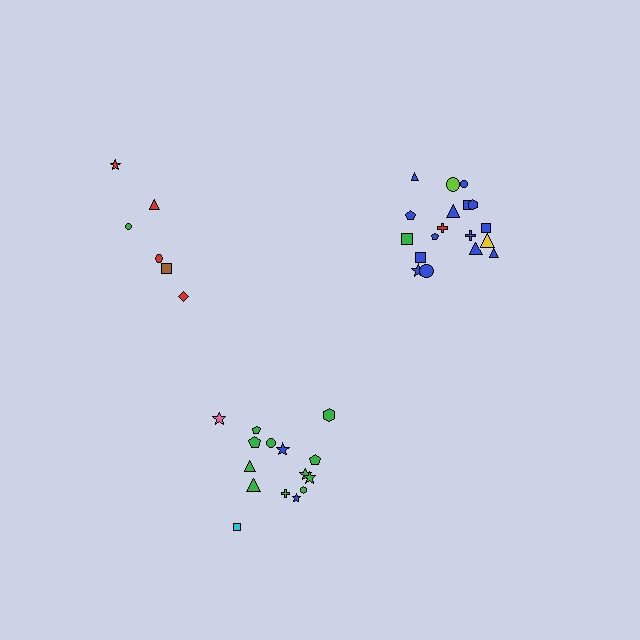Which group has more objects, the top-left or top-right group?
The top-right group.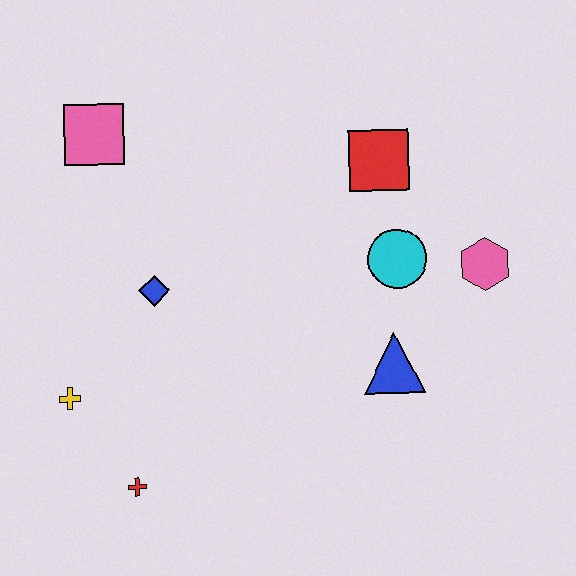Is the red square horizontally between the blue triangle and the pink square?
Yes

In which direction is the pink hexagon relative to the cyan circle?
The pink hexagon is to the right of the cyan circle.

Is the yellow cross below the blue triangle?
Yes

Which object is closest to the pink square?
The blue diamond is closest to the pink square.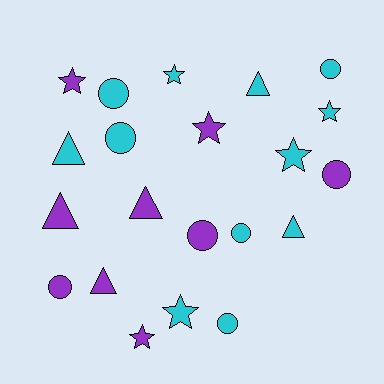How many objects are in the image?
There are 21 objects.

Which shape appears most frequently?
Circle, with 8 objects.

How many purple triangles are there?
There are 3 purple triangles.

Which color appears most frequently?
Cyan, with 12 objects.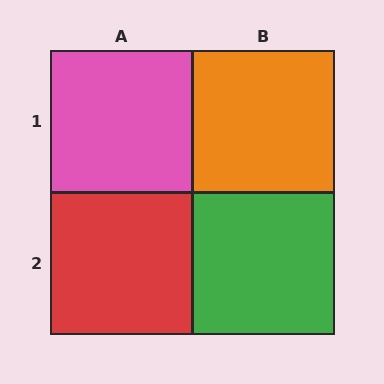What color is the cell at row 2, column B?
Green.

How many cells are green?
1 cell is green.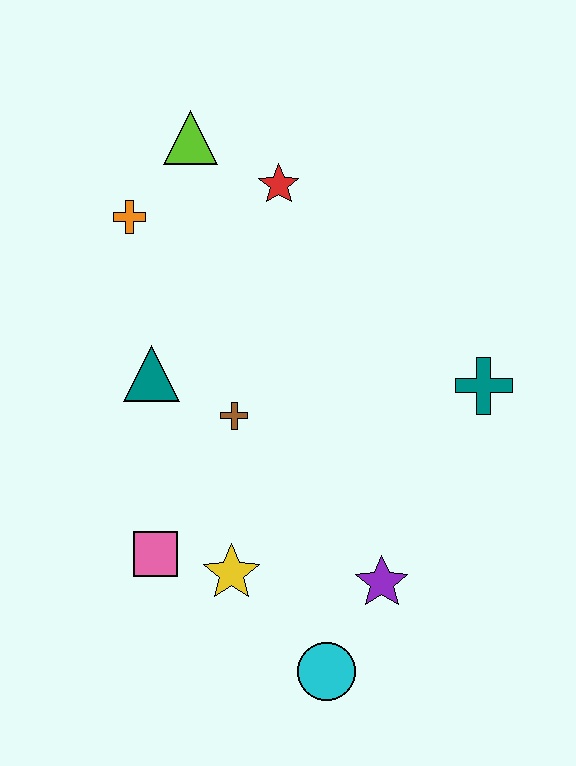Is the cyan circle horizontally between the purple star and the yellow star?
Yes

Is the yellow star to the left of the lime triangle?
No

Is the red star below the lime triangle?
Yes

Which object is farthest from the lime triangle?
The cyan circle is farthest from the lime triangle.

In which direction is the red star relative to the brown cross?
The red star is above the brown cross.